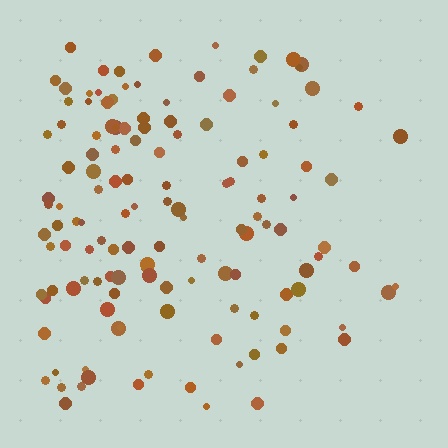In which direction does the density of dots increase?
From right to left, with the left side densest.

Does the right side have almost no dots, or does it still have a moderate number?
Still a moderate number, just noticeably fewer than the left.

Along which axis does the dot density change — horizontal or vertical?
Horizontal.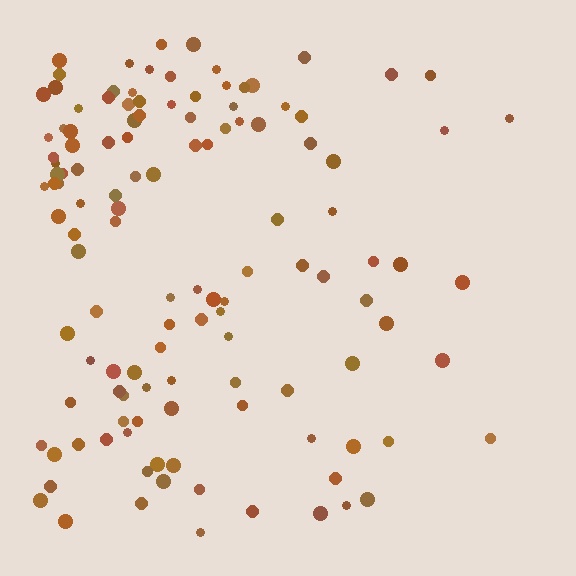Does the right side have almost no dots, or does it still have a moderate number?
Still a moderate number, just noticeably fewer than the left.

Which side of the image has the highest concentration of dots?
The left.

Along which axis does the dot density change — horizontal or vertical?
Horizontal.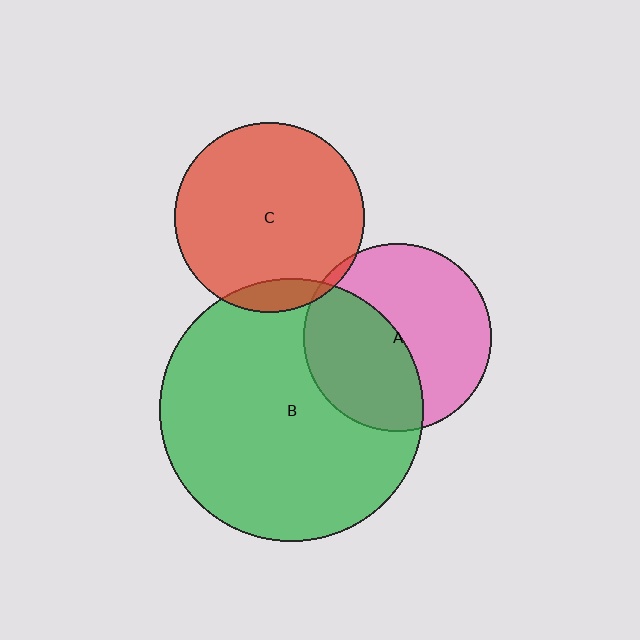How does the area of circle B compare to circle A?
Approximately 2.0 times.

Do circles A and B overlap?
Yes.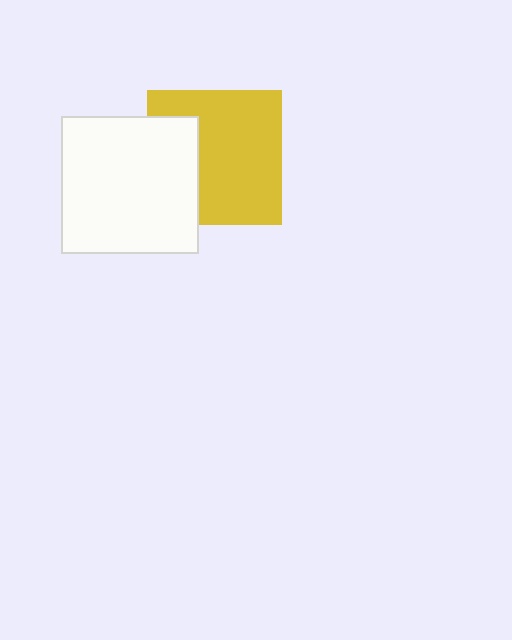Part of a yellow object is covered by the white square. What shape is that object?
It is a square.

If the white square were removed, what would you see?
You would see the complete yellow square.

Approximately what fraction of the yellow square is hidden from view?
Roughly 31% of the yellow square is hidden behind the white square.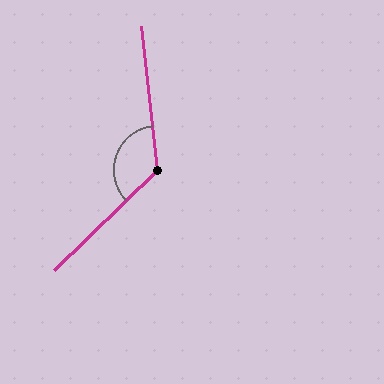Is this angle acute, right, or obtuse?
It is obtuse.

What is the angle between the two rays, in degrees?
Approximately 128 degrees.